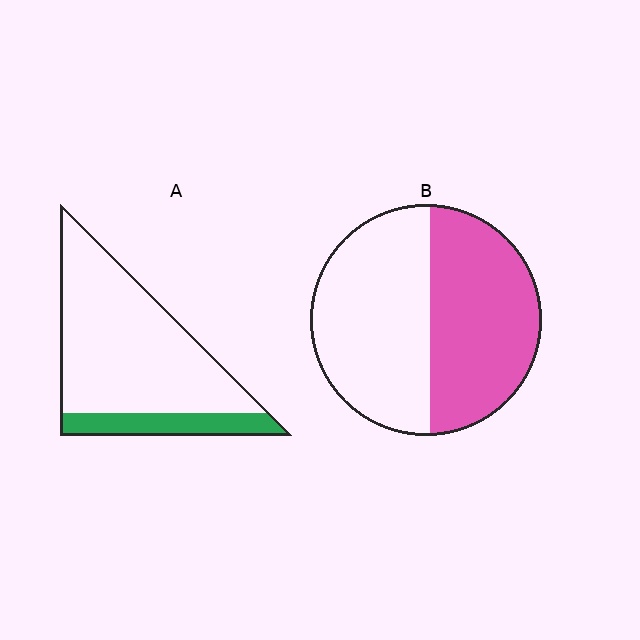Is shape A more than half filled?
No.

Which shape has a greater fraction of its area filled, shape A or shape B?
Shape B.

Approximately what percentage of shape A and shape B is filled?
A is approximately 20% and B is approximately 50%.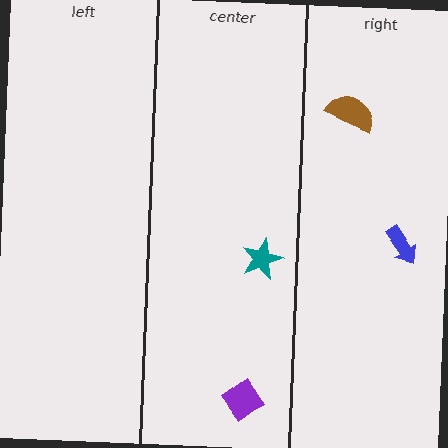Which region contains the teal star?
The center region.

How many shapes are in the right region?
2.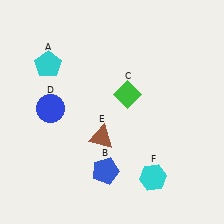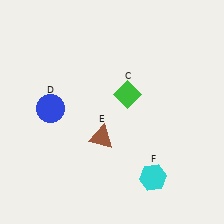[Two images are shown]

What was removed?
The blue pentagon (B), the cyan pentagon (A) were removed in Image 2.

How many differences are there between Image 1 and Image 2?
There are 2 differences between the two images.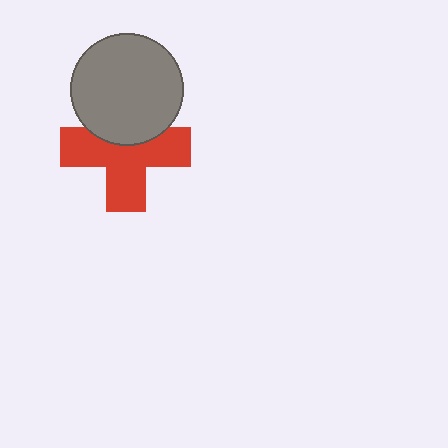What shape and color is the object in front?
The object in front is a gray circle.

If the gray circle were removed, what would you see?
You would see the complete red cross.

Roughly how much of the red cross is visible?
Most of it is visible (roughly 67%).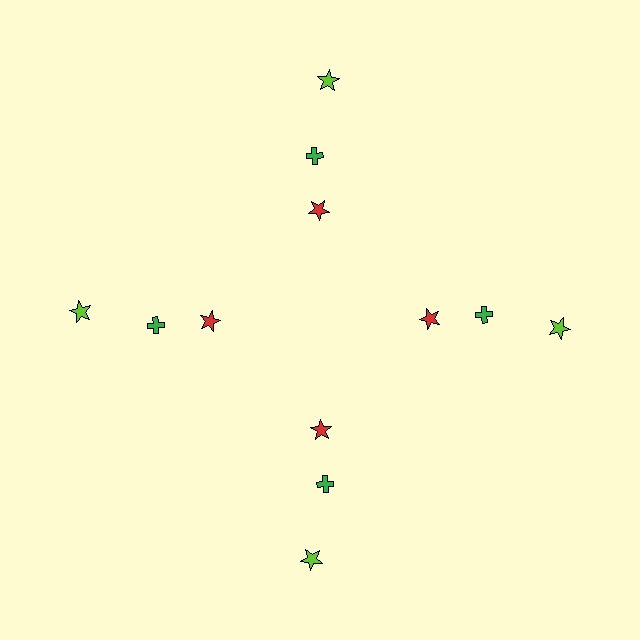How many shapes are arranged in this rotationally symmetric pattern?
There are 12 shapes, arranged in 4 groups of 3.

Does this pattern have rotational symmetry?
Yes, this pattern has 4-fold rotational symmetry. It looks the same after rotating 90 degrees around the center.